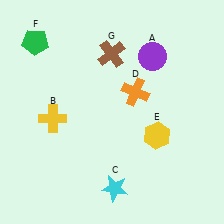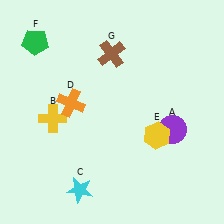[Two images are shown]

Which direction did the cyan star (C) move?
The cyan star (C) moved left.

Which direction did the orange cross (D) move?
The orange cross (D) moved left.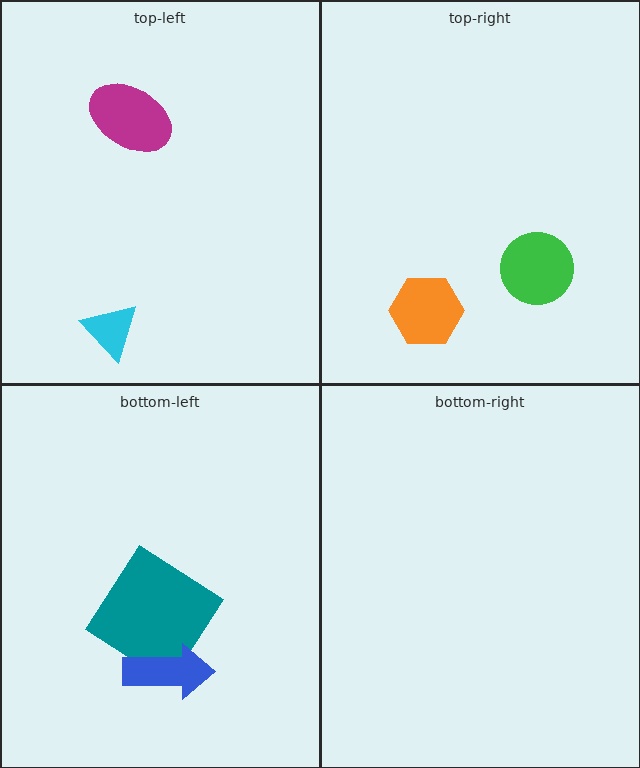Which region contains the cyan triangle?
The top-left region.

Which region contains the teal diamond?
The bottom-left region.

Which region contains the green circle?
The top-right region.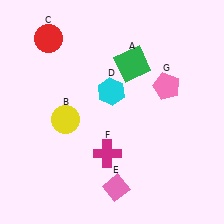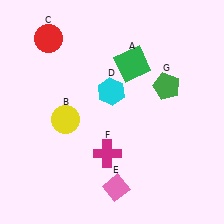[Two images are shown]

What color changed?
The pentagon (G) changed from pink in Image 1 to green in Image 2.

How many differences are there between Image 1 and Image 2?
There is 1 difference between the two images.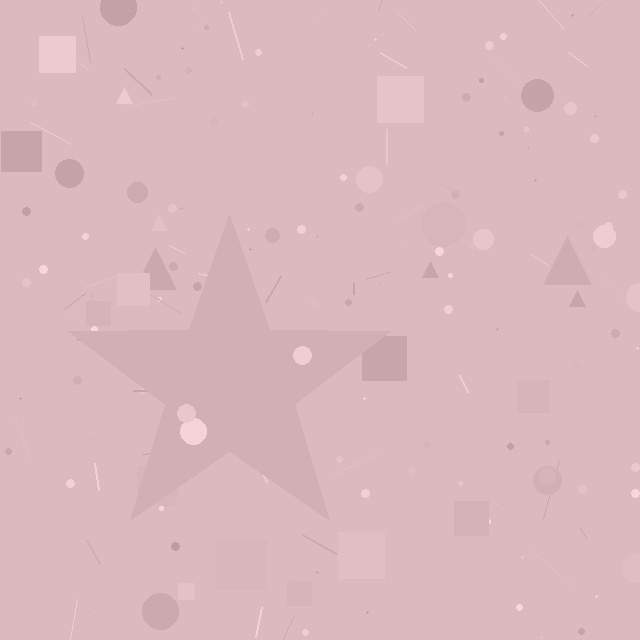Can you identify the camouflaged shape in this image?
The camouflaged shape is a star.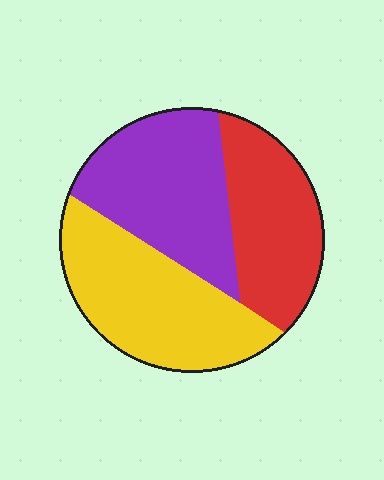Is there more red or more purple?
Purple.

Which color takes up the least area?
Red, at roughly 30%.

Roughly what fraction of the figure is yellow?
Yellow takes up about three eighths (3/8) of the figure.